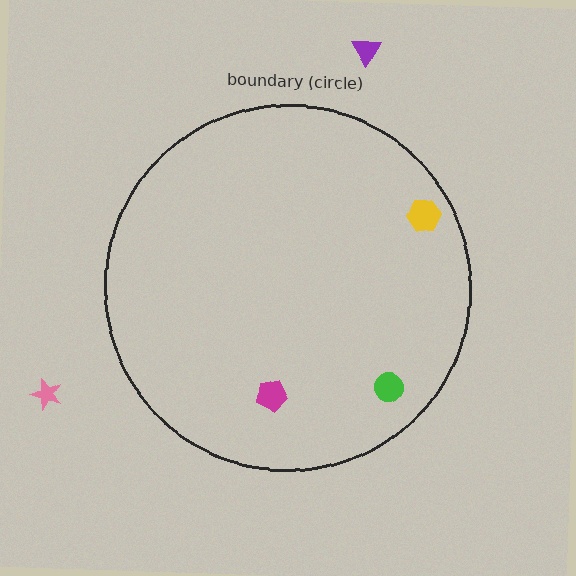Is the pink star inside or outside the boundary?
Outside.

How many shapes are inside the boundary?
3 inside, 2 outside.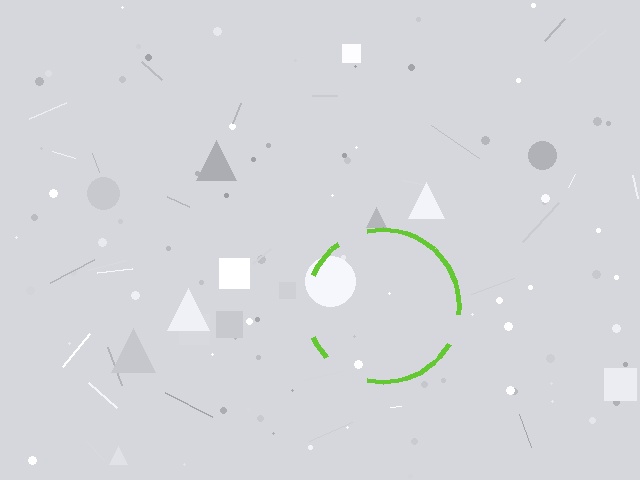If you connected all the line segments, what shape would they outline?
They would outline a circle.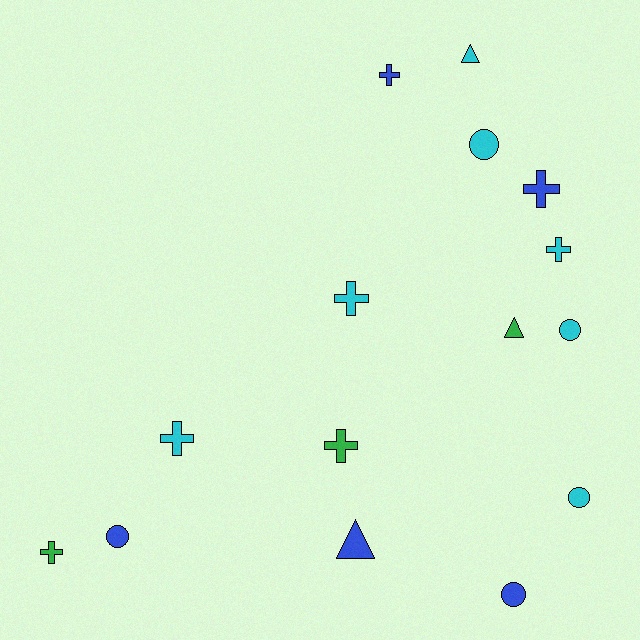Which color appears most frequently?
Cyan, with 7 objects.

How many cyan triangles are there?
There is 1 cyan triangle.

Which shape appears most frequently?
Cross, with 7 objects.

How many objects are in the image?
There are 15 objects.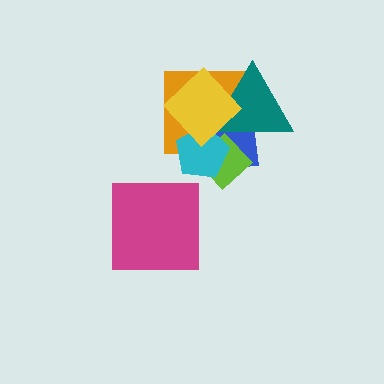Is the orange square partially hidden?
Yes, it is partially covered by another shape.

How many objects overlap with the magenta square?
0 objects overlap with the magenta square.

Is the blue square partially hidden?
Yes, it is partially covered by another shape.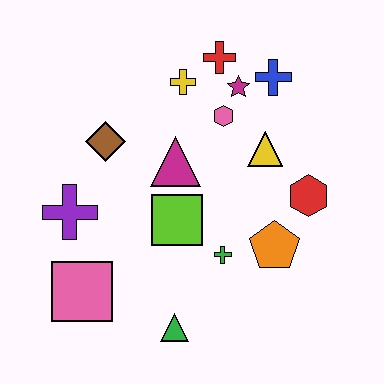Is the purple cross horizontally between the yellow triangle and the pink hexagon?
No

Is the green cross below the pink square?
No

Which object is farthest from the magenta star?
The pink square is farthest from the magenta star.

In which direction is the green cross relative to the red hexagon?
The green cross is to the left of the red hexagon.